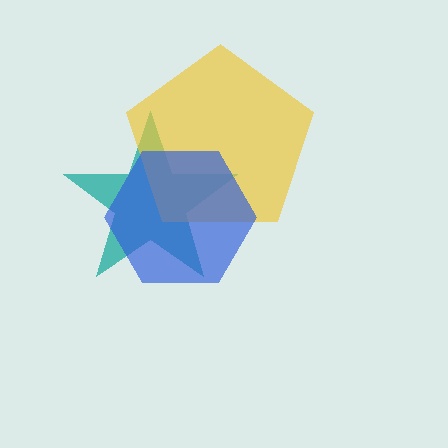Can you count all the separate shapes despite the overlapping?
Yes, there are 3 separate shapes.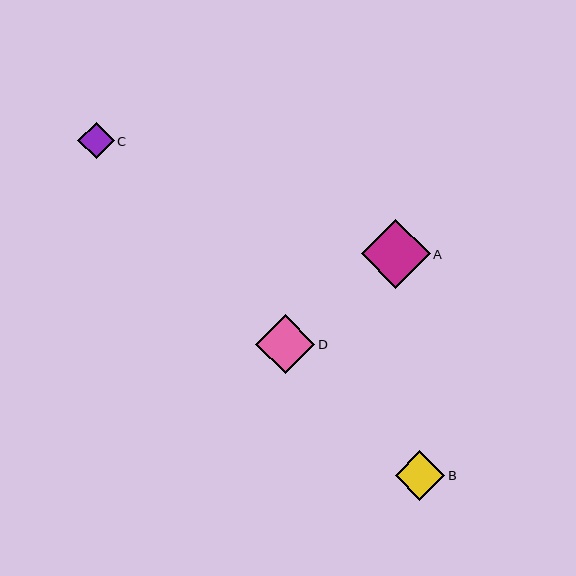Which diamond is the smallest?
Diamond C is the smallest with a size of approximately 36 pixels.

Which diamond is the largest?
Diamond A is the largest with a size of approximately 69 pixels.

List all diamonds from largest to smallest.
From largest to smallest: A, D, B, C.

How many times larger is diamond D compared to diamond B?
Diamond D is approximately 1.2 times the size of diamond B.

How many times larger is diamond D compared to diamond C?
Diamond D is approximately 1.6 times the size of diamond C.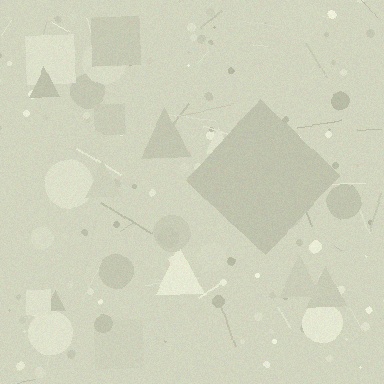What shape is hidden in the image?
A diamond is hidden in the image.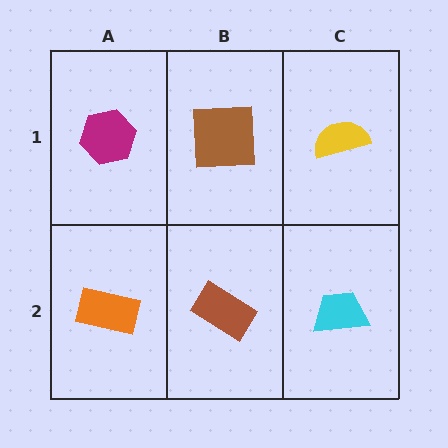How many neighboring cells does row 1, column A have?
2.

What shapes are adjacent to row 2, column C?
A yellow semicircle (row 1, column C), a brown rectangle (row 2, column B).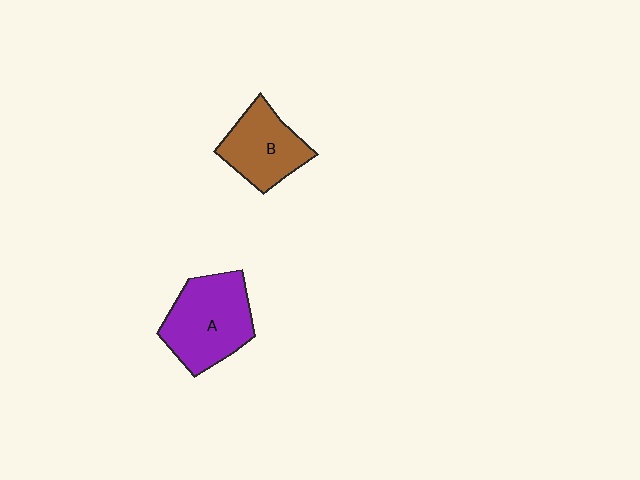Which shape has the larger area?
Shape A (purple).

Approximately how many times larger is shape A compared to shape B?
Approximately 1.3 times.